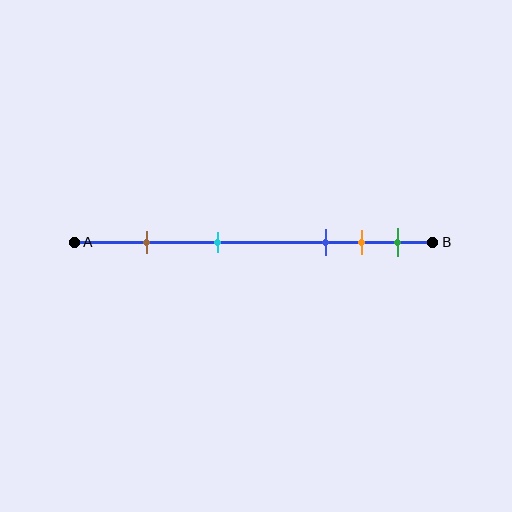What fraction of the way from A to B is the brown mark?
The brown mark is approximately 20% (0.2) of the way from A to B.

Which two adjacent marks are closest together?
The orange and green marks are the closest adjacent pair.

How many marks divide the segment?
There are 5 marks dividing the segment.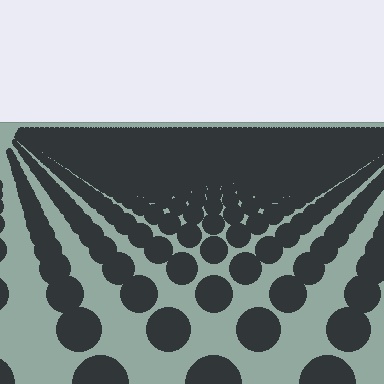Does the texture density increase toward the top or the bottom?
Density increases toward the top.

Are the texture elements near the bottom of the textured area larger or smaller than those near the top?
Larger. Near the bottom, elements are closer to the viewer and appear at a bigger on-screen size.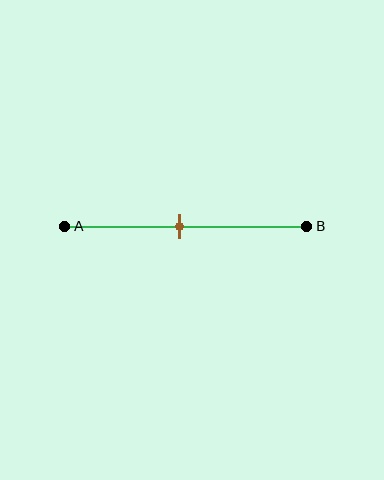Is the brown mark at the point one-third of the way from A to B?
No, the mark is at about 45% from A, not at the 33% one-third point.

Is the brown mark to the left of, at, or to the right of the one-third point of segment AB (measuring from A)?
The brown mark is to the right of the one-third point of segment AB.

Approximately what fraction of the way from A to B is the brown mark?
The brown mark is approximately 45% of the way from A to B.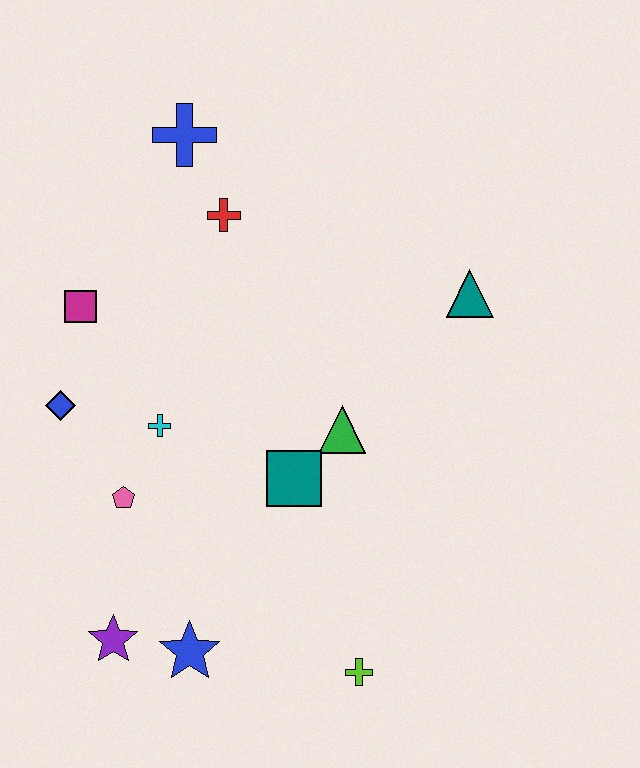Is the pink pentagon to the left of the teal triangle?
Yes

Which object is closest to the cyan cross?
The pink pentagon is closest to the cyan cross.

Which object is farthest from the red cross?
The lime cross is farthest from the red cross.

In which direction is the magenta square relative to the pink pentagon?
The magenta square is above the pink pentagon.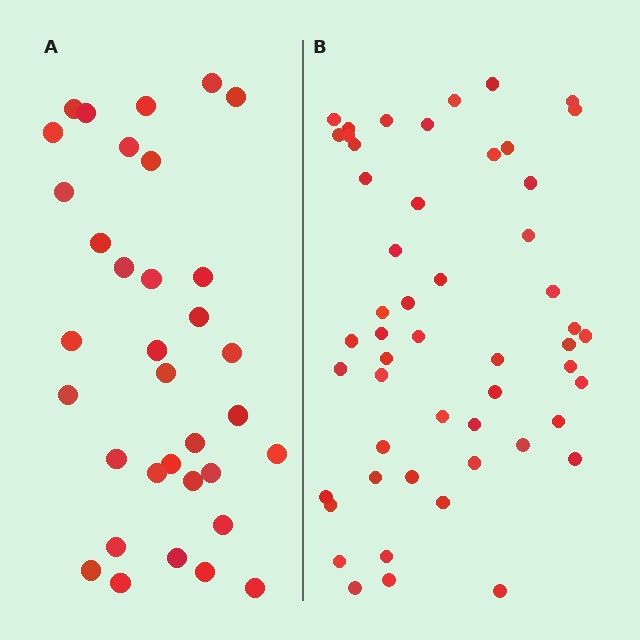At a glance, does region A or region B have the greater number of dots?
Region B (the right region) has more dots.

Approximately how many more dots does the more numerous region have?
Region B has approximately 20 more dots than region A.